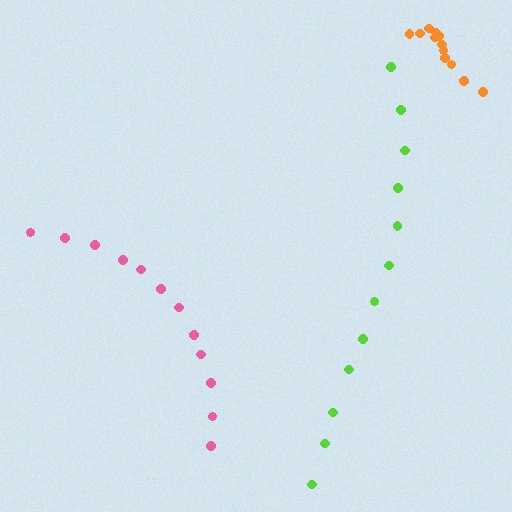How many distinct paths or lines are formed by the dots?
There are 3 distinct paths.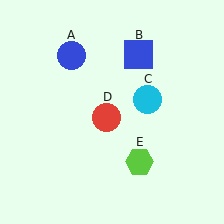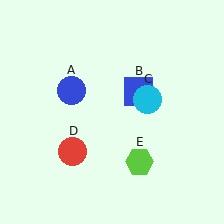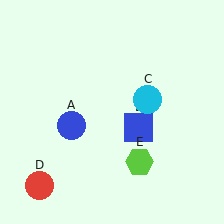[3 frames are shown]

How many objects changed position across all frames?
3 objects changed position: blue circle (object A), blue square (object B), red circle (object D).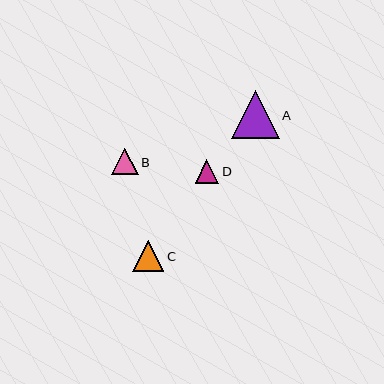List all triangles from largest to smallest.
From largest to smallest: A, C, B, D.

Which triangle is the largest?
Triangle A is the largest with a size of approximately 48 pixels.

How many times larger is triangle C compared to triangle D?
Triangle C is approximately 1.3 times the size of triangle D.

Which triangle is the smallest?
Triangle D is the smallest with a size of approximately 24 pixels.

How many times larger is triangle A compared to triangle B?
Triangle A is approximately 1.8 times the size of triangle B.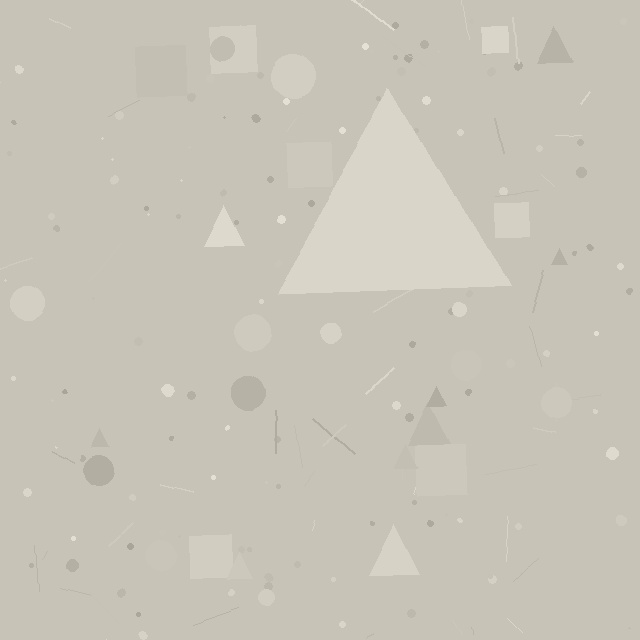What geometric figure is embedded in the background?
A triangle is embedded in the background.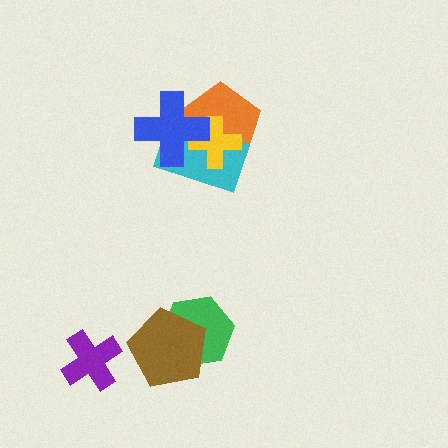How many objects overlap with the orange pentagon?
3 objects overlap with the orange pentagon.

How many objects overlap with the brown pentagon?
1 object overlaps with the brown pentagon.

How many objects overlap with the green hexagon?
1 object overlaps with the green hexagon.